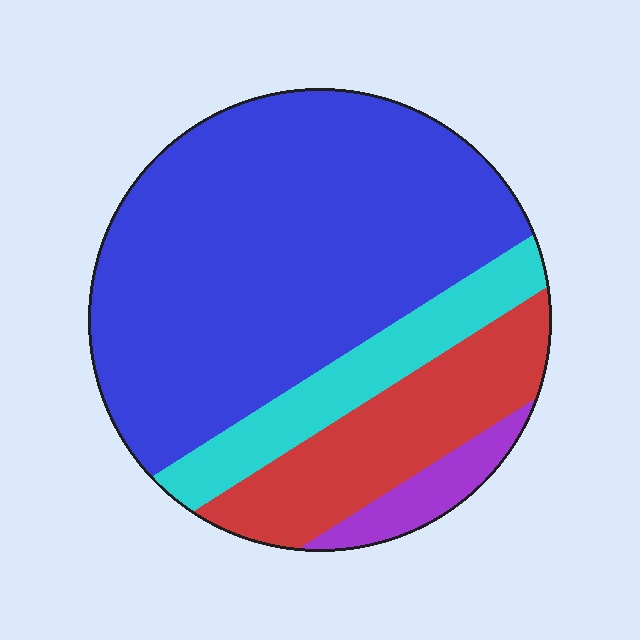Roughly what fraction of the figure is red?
Red takes up about one fifth (1/5) of the figure.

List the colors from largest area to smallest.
From largest to smallest: blue, red, cyan, purple.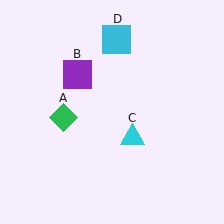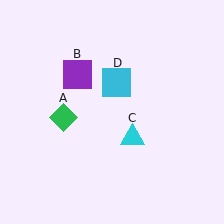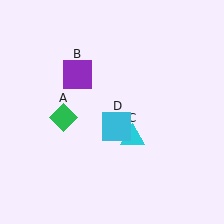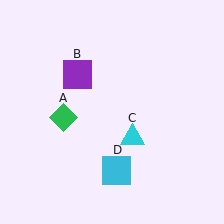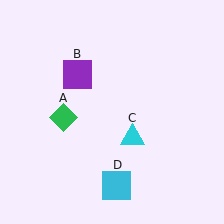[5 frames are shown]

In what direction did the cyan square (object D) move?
The cyan square (object D) moved down.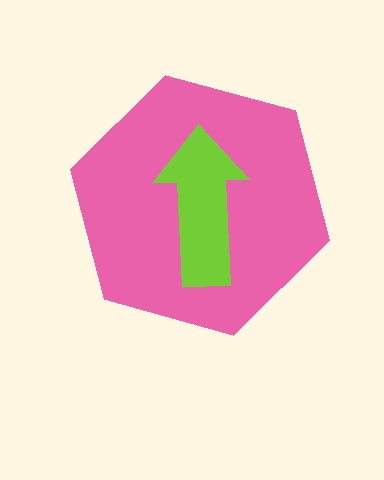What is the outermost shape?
The pink hexagon.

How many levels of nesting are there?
2.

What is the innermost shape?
The lime arrow.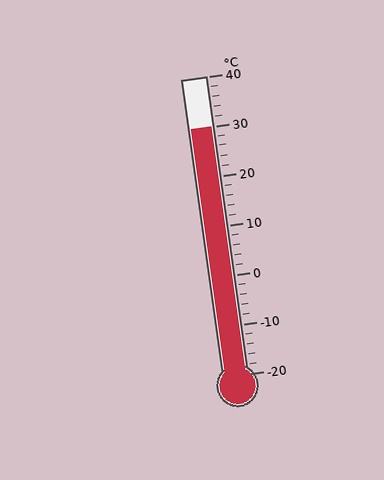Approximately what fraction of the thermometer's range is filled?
The thermometer is filled to approximately 85% of its range.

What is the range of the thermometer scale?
The thermometer scale ranges from -20°C to 40°C.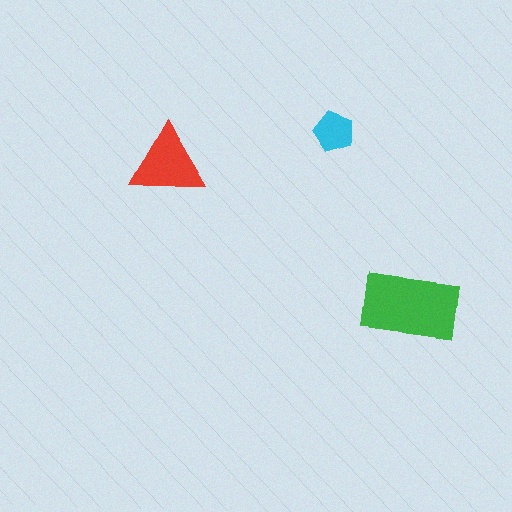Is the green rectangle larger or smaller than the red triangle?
Larger.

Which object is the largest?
The green rectangle.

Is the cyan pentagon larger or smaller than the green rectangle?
Smaller.